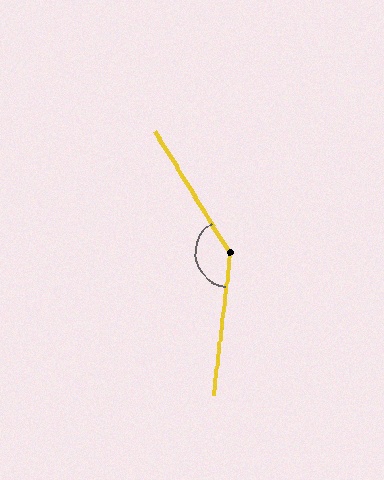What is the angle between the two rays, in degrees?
Approximately 142 degrees.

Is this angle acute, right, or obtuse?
It is obtuse.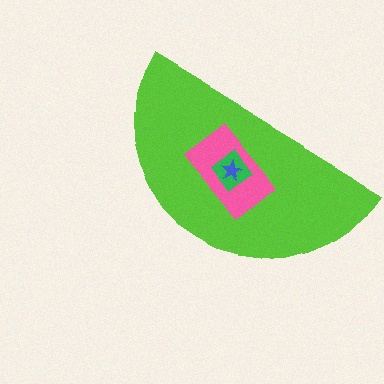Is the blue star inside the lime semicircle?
Yes.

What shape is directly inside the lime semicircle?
The pink rectangle.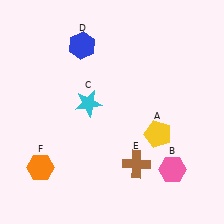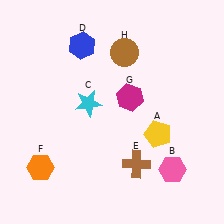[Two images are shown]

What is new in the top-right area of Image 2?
A magenta hexagon (G) was added in the top-right area of Image 2.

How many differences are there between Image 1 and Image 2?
There are 2 differences between the two images.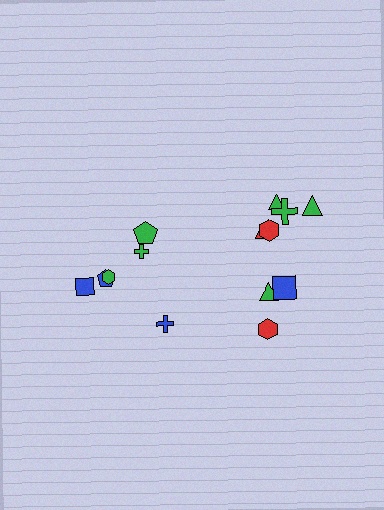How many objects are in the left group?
There are 6 objects.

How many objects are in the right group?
There are 8 objects.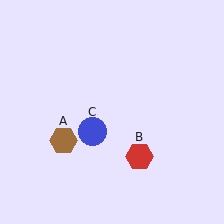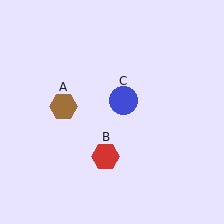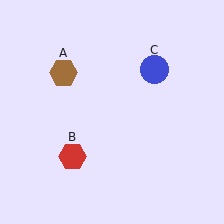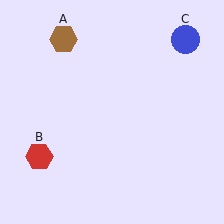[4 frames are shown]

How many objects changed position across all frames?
3 objects changed position: brown hexagon (object A), red hexagon (object B), blue circle (object C).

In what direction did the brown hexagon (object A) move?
The brown hexagon (object A) moved up.